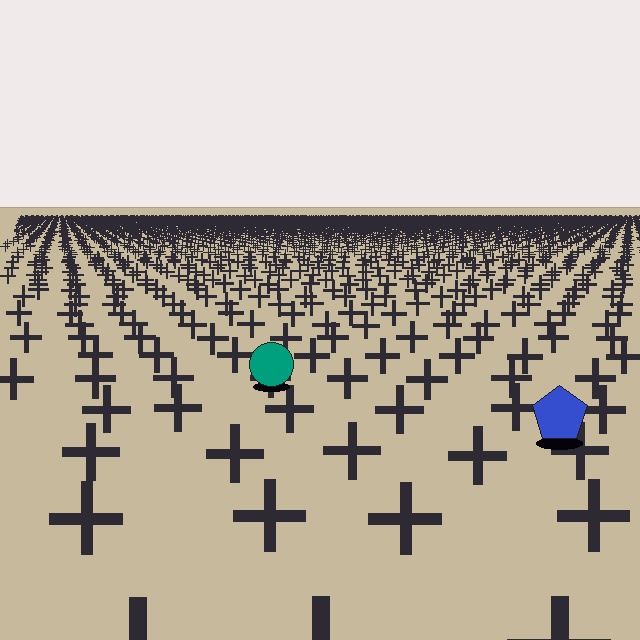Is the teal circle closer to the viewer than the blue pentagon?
No. The blue pentagon is closer — you can tell from the texture gradient: the ground texture is coarser near it.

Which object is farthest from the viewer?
The teal circle is farthest from the viewer. It appears smaller and the ground texture around it is denser.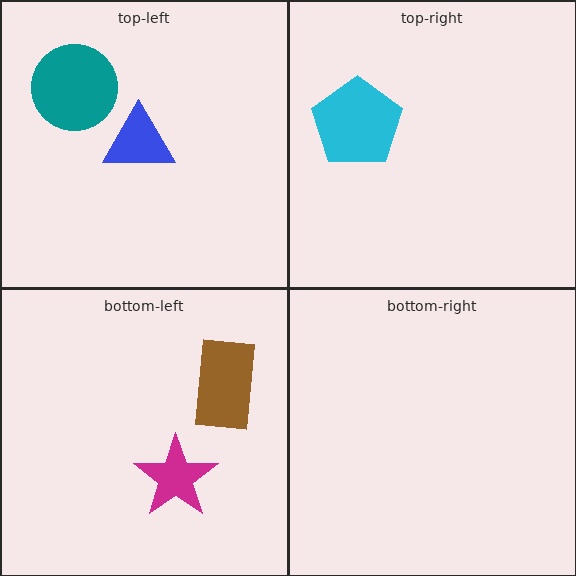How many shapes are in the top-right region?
1.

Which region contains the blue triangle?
The top-left region.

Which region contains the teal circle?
The top-left region.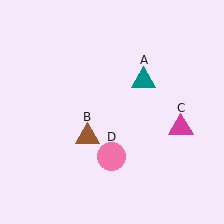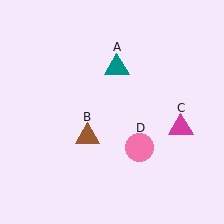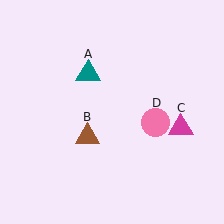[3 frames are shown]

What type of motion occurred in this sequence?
The teal triangle (object A), pink circle (object D) rotated counterclockwise around the center of the scene.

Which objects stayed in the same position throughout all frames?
Brown triangle (object B) and magenta triangle (object C) remained stationary.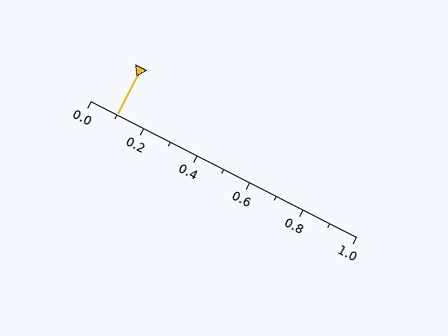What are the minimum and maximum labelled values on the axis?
The axis runs from 0.0 to 1.0.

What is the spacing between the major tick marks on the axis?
The major ticks are spaced 0.2 apart.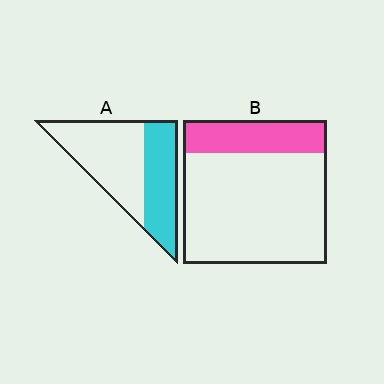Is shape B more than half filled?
No.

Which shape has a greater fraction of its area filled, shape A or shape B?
Shape A.